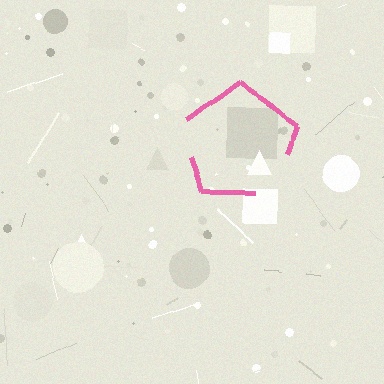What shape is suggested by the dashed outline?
The dashed outline suggests a pentagon.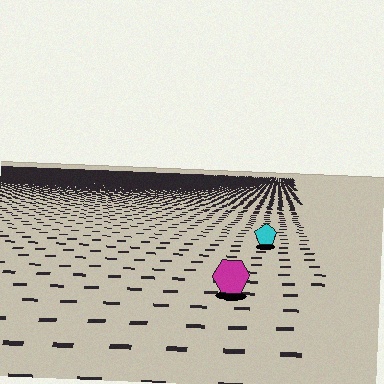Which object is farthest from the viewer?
The cyan pentagon is farthest from the viewer. It appears smaller and the ground texture around it is denser.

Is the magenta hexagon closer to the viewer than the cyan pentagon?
Yes. The magenta hexagon is closer — you can tell from the texture gradient: the ground texture is coarser near it.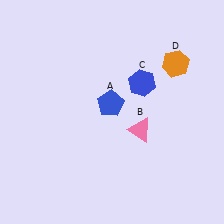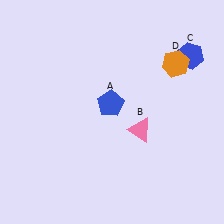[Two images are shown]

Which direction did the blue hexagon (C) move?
The blue hexagon (C) moved right.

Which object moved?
The blue hexagon (C) moved right.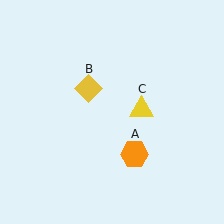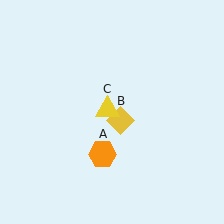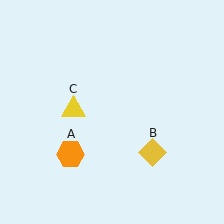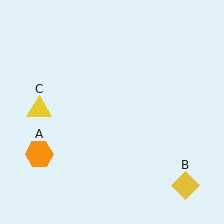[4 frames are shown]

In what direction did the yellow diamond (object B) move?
The yellow diamond (object B) moved down and to the right.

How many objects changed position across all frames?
3 objects changed position: orange hexagon (object A), yellow diamond (object B), yellow triangle (object C).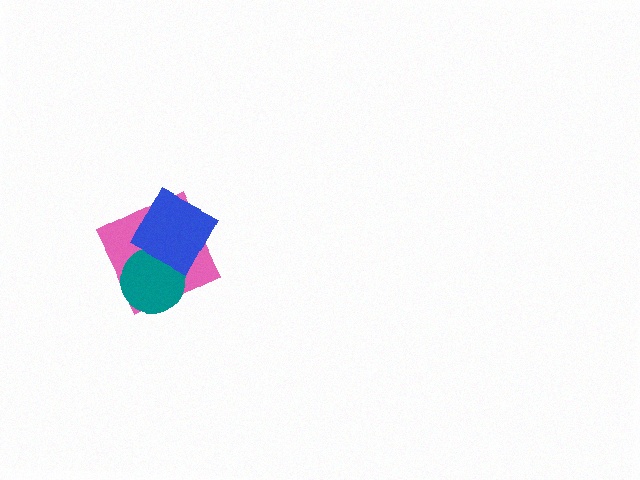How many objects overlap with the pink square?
2 objects overlap with the pink square.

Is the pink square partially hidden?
Yes, it is partially covered by another shape.